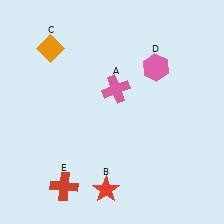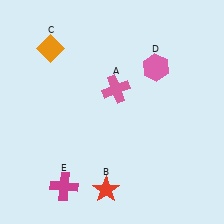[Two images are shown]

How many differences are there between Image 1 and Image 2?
There is 1 difference between the two images.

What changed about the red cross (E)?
In Image 1, E is red. In Image 2, it changed to magenta.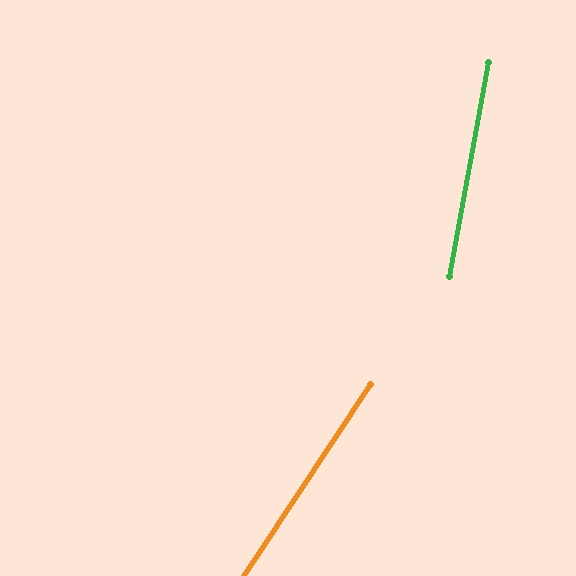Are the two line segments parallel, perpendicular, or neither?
Neither parallel nor perpendicular — they differ by about 23°.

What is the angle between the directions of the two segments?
Approximately 23 degrees.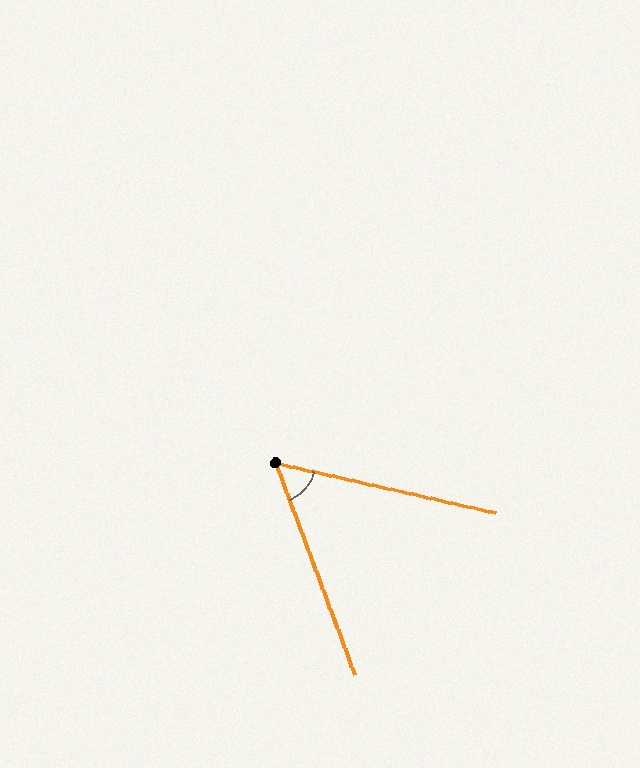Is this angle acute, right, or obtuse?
It is acute.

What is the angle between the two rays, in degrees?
Approximately 57 degrees.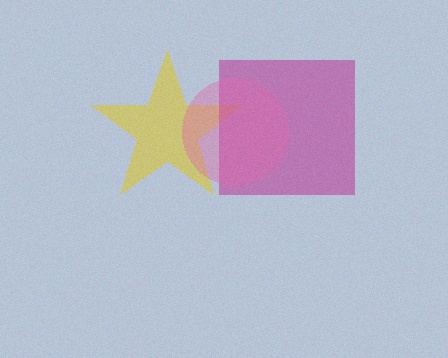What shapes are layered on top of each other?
The layered shapes are: a yellow star, a magenta square, a pink circle.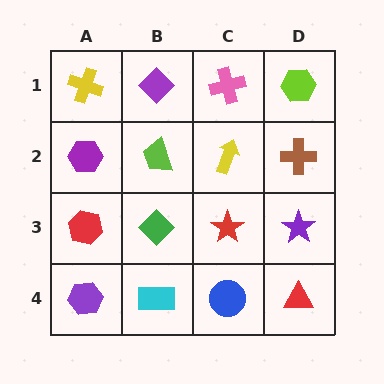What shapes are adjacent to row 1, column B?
A lime trapezoid (row 2, column B), a yellow cross (row 1, column A), a pink cross (row 1, column C).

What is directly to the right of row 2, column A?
A lime trapezoid.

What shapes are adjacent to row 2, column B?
A purple diamond (row 1, column B), a green diamond (row 3, column B), a purple hexagon (row 2, column A), a yellow arrow (row 2, column C).